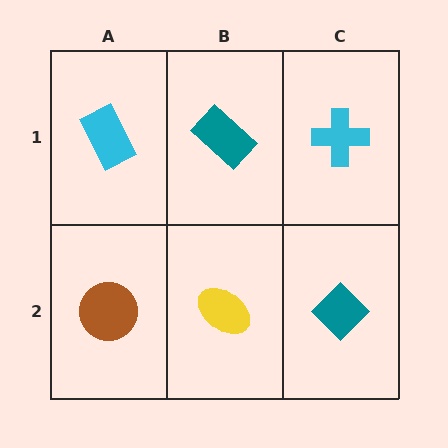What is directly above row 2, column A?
A cyan rectangle.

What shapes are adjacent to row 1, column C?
A teal diamond (row 2, column C), a teal rectangle (row 1, column B).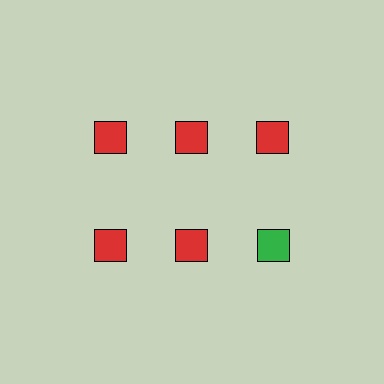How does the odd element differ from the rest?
It has a different color: green instead of red.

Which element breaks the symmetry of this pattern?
The green square in the second row, center column breaks the symmetry. All other shapes are red squares.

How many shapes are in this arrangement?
There are 6 shapes arranged in a grid pattern.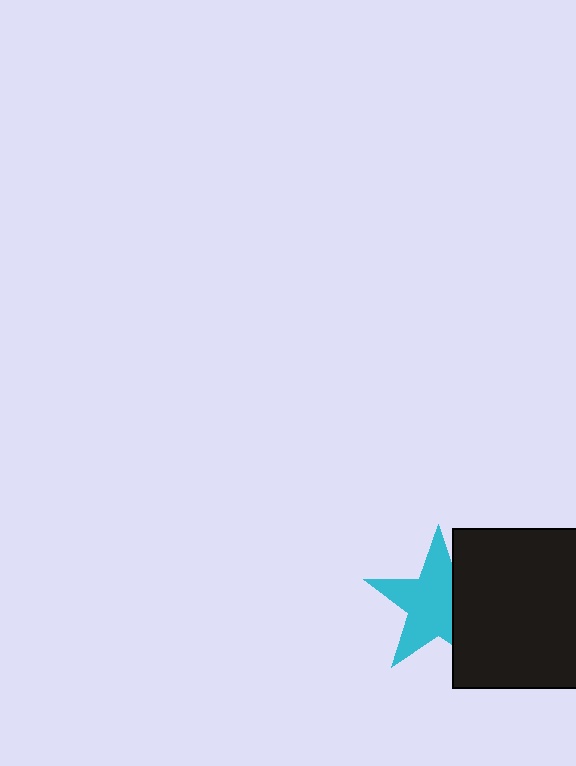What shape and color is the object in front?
The object in front is a black square.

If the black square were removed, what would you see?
You would see the complete cyan star.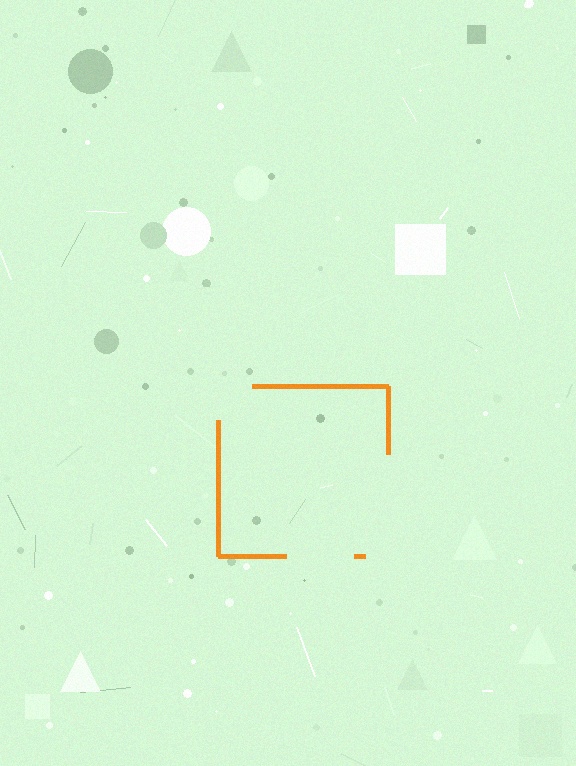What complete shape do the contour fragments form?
The contour fragments form a square.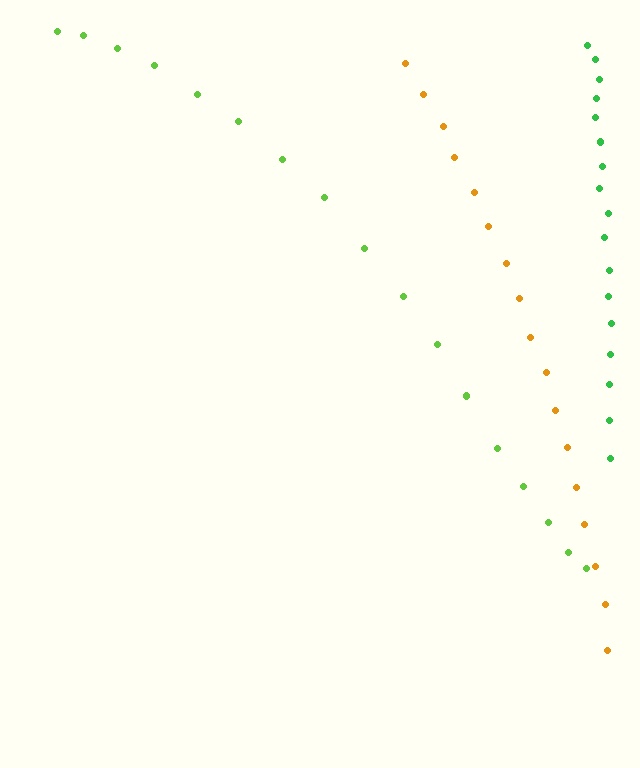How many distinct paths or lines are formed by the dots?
There are 3 distinct paths.